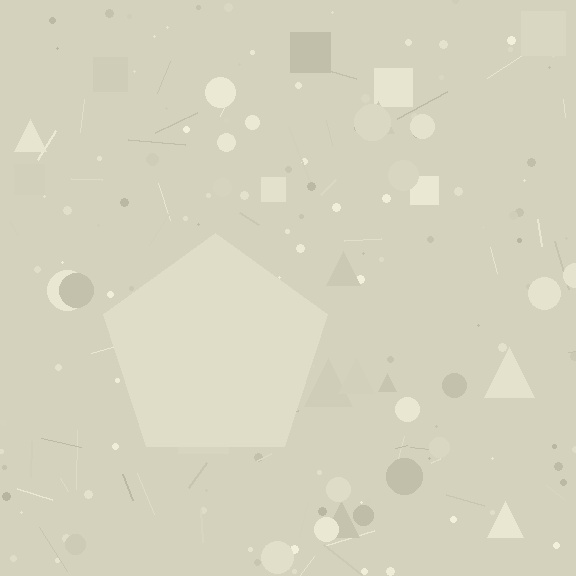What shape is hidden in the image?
A pentagon is hidden in the image.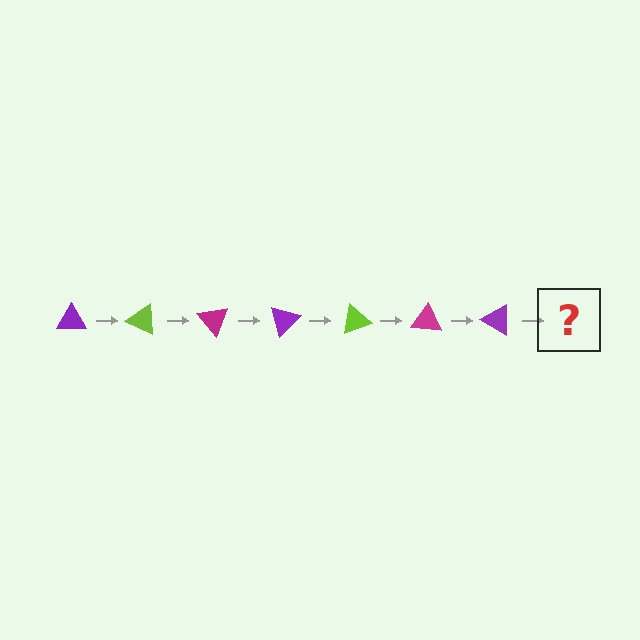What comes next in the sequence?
The next element should be a lime triangle, rotated 175 degrees from the start.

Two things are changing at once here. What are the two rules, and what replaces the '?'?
The two rules are that it rotates 25 degrees each step and the color cycles through purple, lime, and magenta. The '?' should be a lime triangle, rotated 175 degrees from the start.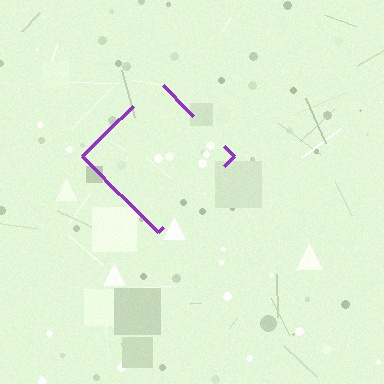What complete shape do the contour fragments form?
The contour fragments form a diamond.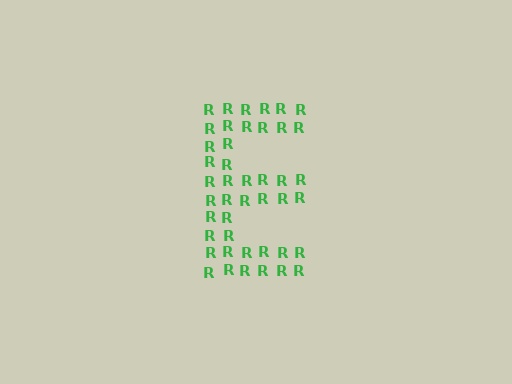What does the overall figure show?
The overall figure shows the letter E.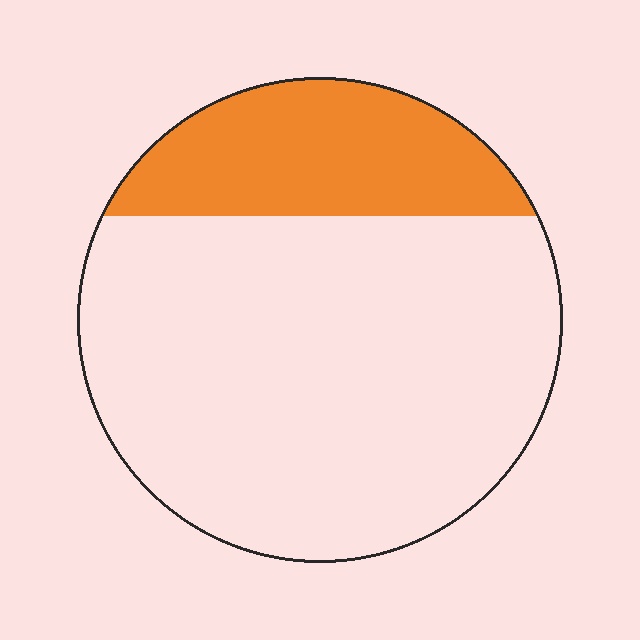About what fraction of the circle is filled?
About one quarter (1/4).